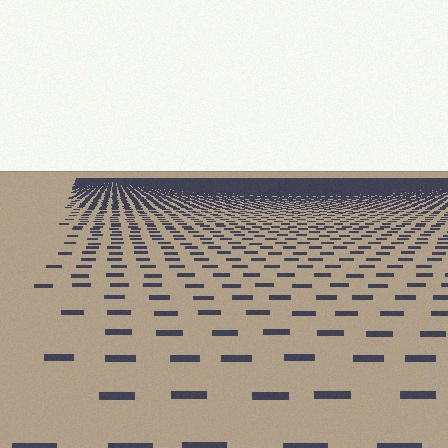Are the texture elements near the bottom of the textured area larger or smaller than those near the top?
Larger. Near the bottom, elements are closer to the viewer and appear at a bigger on-screen size.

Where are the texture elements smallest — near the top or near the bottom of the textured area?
Near the top.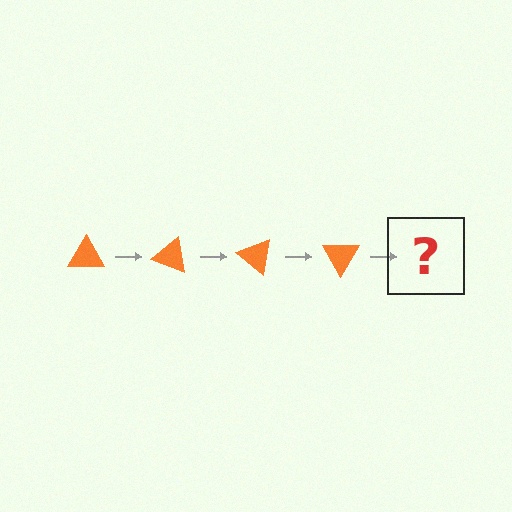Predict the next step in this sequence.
The next step is an orange triangle rotated 80 degrees.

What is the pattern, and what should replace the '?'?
The pattern is that the triangle rotates 20 degrees each step. The '?' should be an orange triangle rotated 80 degrees.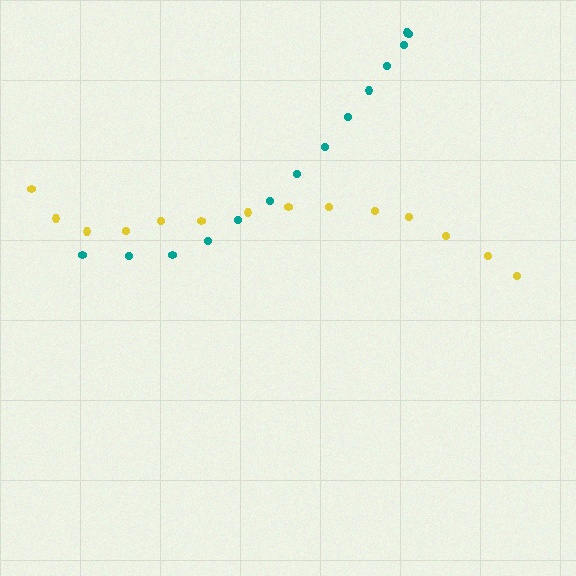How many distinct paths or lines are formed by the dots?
There are 2 distinct paths.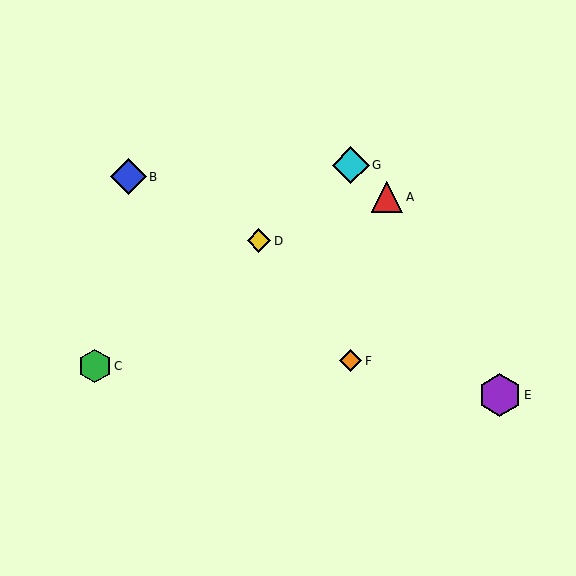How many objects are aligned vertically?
2 objects (F, G) are aligned vertically.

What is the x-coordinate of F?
Object F is at x≈351.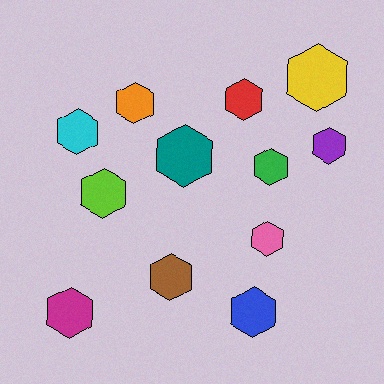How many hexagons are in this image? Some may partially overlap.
There are 12 hexagons.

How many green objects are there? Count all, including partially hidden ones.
There is 1 green object.